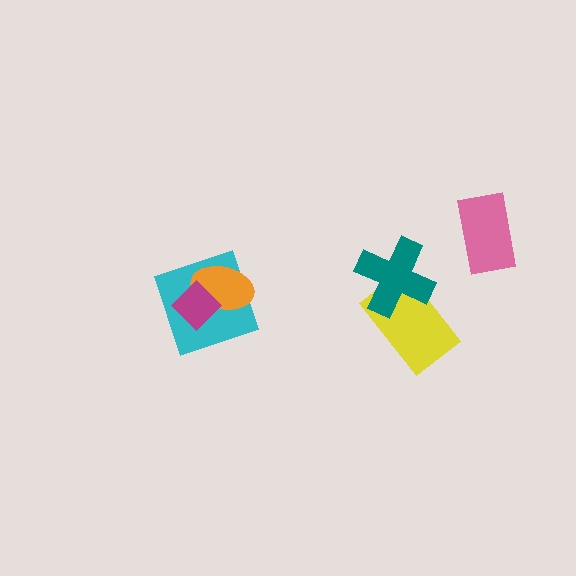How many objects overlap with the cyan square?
2 objects overlap with the cyan square.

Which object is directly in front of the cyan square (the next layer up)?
The orange ellipse is directly in front of the cyan square.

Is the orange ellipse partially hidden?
Yes, it is partially covered by another shape.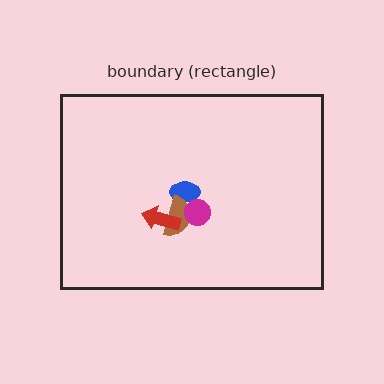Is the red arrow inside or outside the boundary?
Inside.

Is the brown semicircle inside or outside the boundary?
Inside.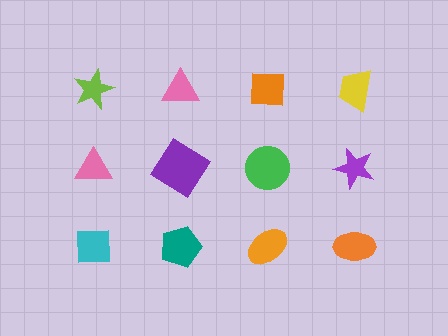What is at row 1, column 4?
A yellow trapezoid.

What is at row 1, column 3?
An orange square.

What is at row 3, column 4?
An orange ellipse.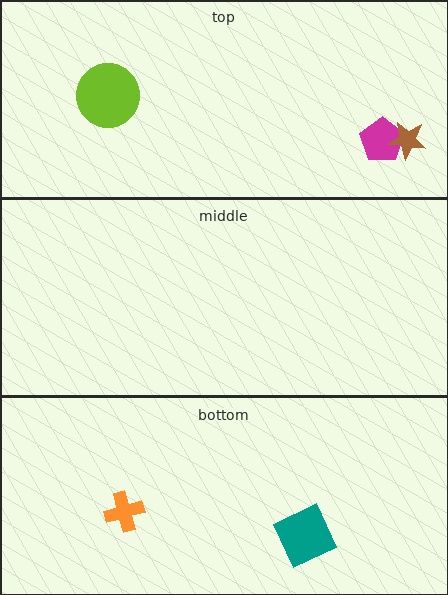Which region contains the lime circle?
The top region.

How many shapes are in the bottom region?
2.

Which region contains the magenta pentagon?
The top region.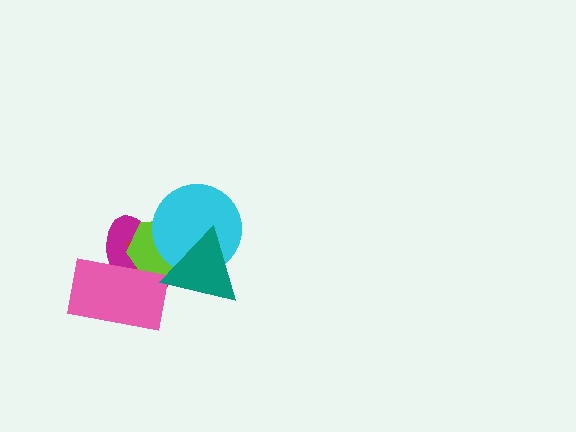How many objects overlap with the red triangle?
5 objects overlap with the red triangle.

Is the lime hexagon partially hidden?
Yes, it is partially covered by another shape.